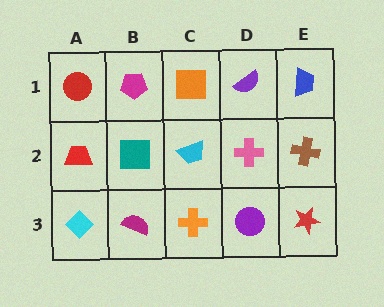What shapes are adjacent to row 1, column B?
A teal square (row 2, column B), a red circle (row 1, column A), an orange square (row 1, column C).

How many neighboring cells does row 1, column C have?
3.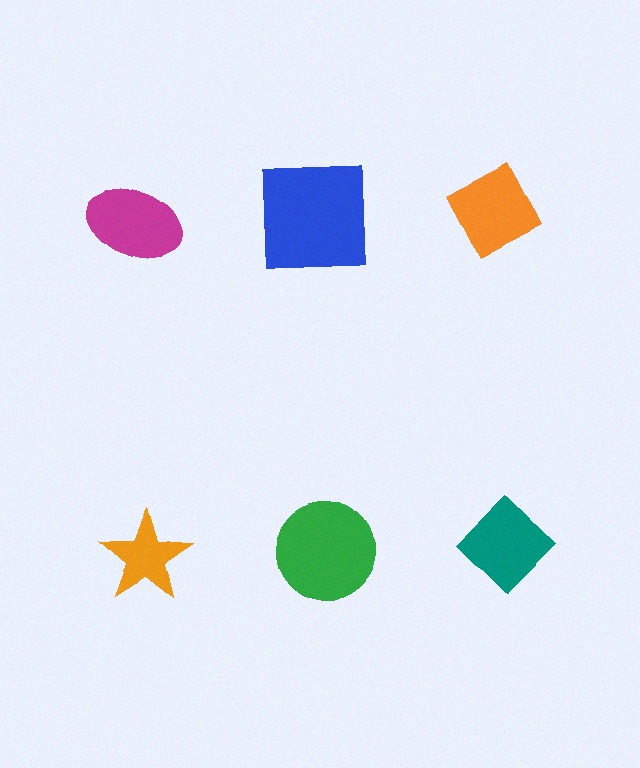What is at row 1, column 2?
A blue square.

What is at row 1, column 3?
An orange diamond.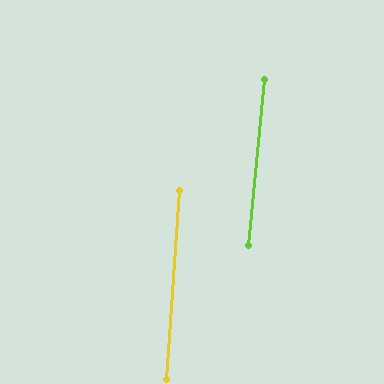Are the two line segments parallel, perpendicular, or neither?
Parallel — their directions differ by only 1.6°.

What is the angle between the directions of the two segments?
Approximately 2 degrees.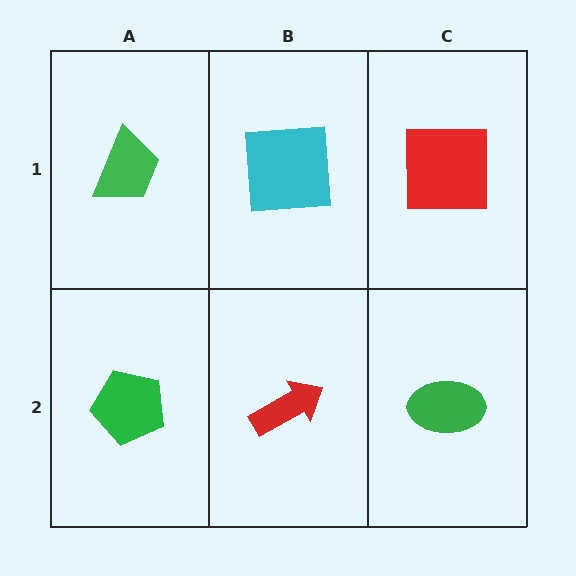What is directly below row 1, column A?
A green pentagon.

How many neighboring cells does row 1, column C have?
2.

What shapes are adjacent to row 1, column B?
A red arrow (row 2, column B), a green trapezoid (row 1, column A), a red square (row 1, column C).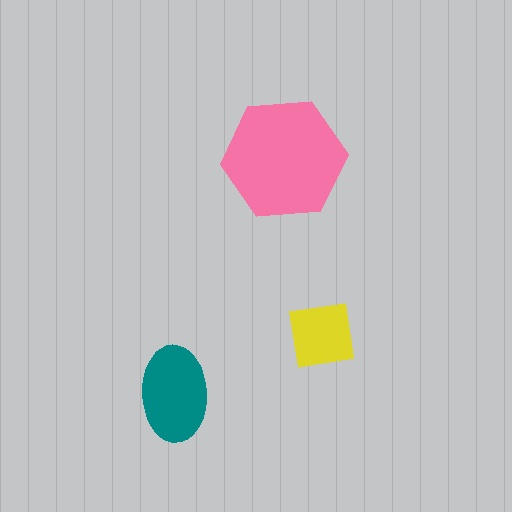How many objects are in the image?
There are 3 objects in the image.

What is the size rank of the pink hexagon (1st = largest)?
1st.